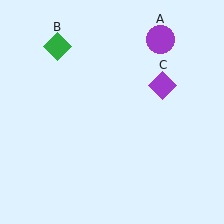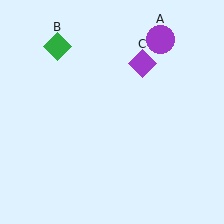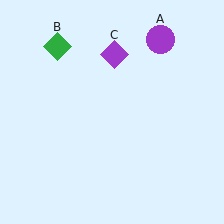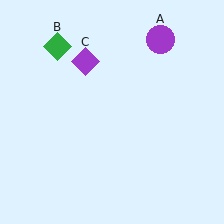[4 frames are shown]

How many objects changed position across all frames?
1 object changed position: purple diamond (object C).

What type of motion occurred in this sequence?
The purple diamond (object C) rotated counterclockwise around the center of the scene.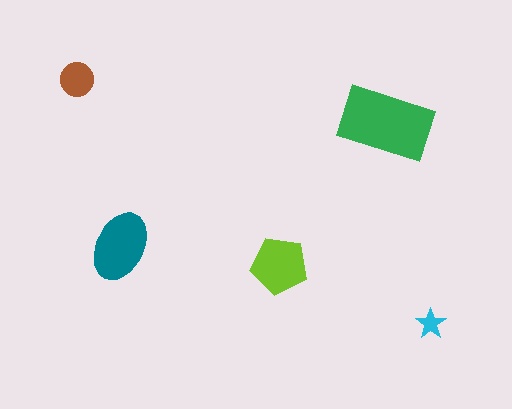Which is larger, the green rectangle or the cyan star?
The green rectangle.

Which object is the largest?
The green rectangle.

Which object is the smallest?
The cyan star.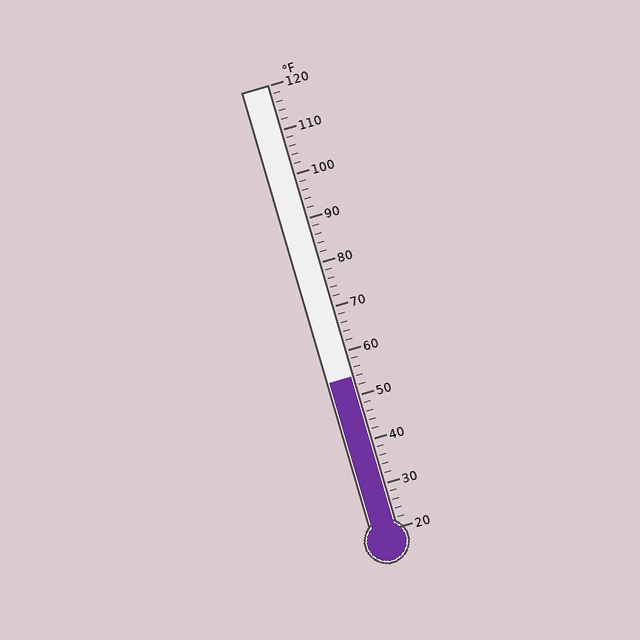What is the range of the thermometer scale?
The thermometer scale ranges from 20°F to 120°F.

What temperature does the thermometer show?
The thermometer shows approximately 54°F.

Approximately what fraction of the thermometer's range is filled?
The thermometer is filled to approximately 35% of its range.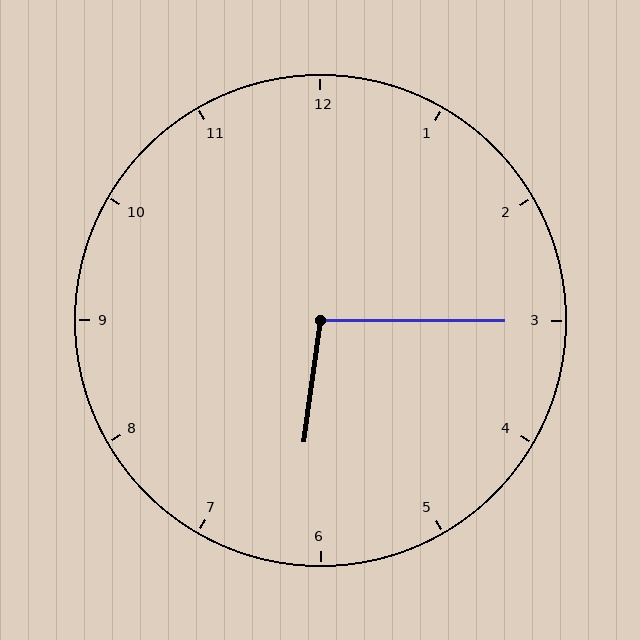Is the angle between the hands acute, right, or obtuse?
It is obtuse.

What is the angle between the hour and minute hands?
Approximately 98 degrees.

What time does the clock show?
6:15.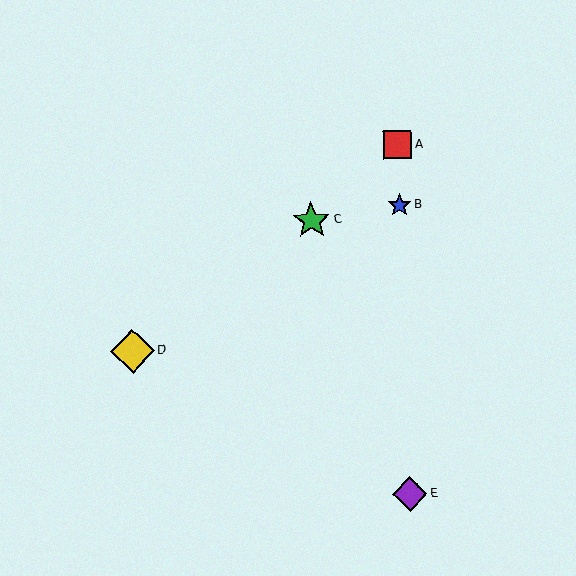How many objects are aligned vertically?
3 objects (A, B, E) are aligned vertically.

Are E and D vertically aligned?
No, E is at x≈410 and D is at x≈133.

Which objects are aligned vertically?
Objects A, B, E are aligned vertically.